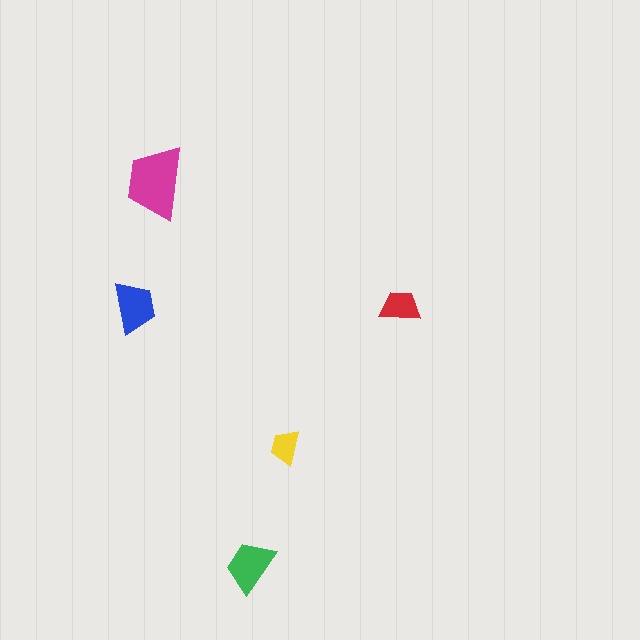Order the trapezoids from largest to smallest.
the magenta one, the green one, the blue one, the red one, the yellow one.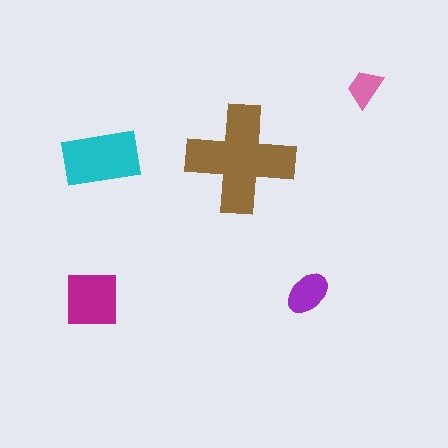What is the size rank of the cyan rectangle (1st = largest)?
2nd.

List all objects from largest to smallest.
The brown cross, the cyan rectangle, the magenta square, the purple ellipse, the pink trapezoid.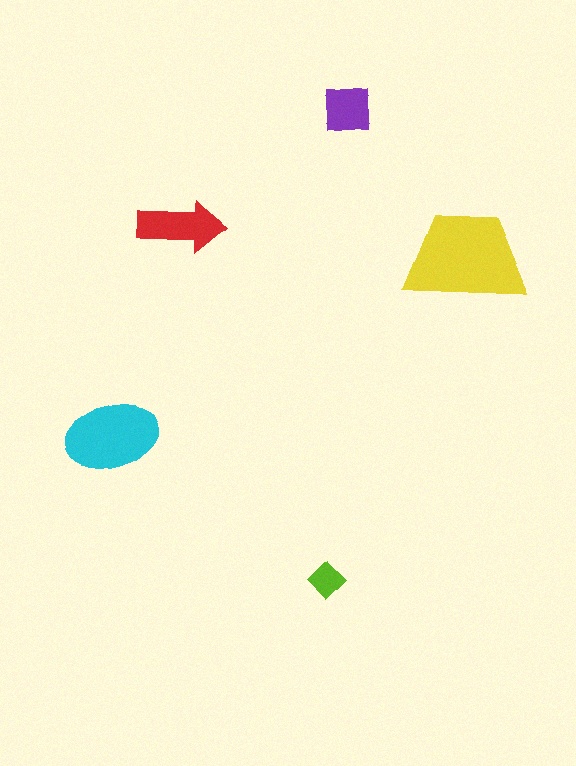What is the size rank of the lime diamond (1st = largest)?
5th.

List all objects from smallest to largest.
The lime diamond, the purple square, the red arrow, the cyan ellipse, the yellow trapezoid.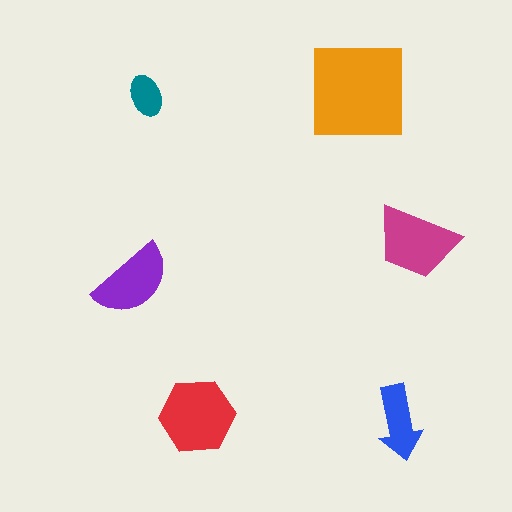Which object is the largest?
The orange square.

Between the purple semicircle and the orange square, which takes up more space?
The orange square.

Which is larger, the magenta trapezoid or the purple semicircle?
The magenta trapezoid.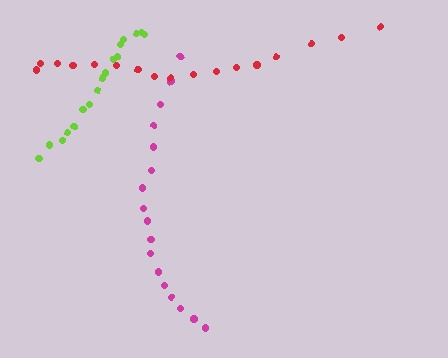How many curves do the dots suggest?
There are 3 distinct paths.